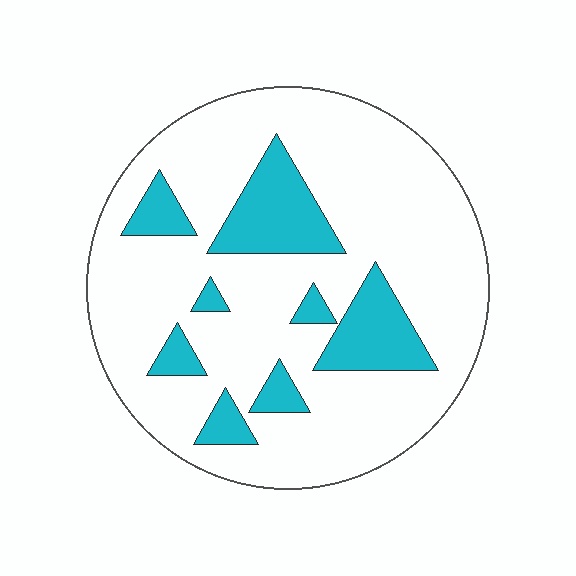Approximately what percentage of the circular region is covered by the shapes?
Approximately 20%.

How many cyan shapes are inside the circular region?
8.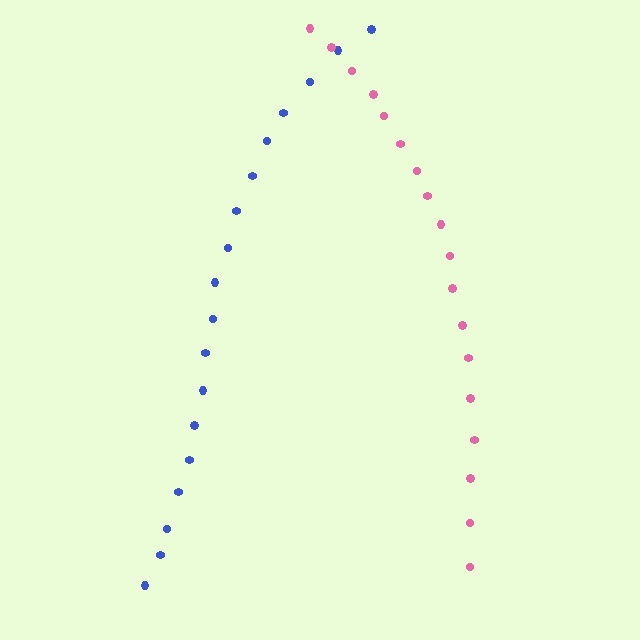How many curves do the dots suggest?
There are 2 distinct paths.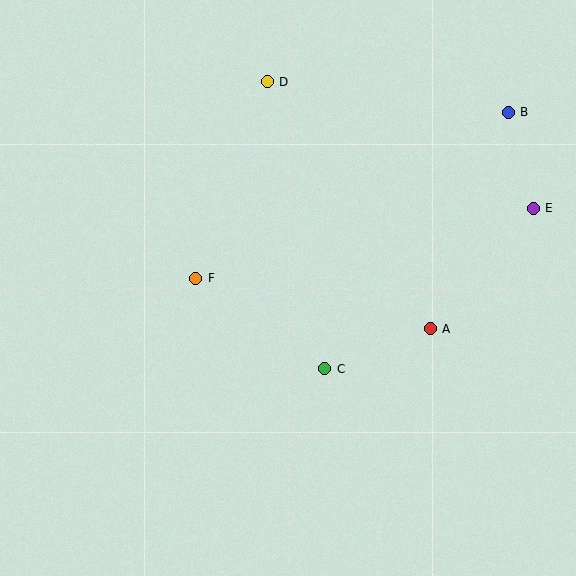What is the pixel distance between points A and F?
The distance between A and F is 240 pixels.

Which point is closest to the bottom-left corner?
Point F is closest to the bottom-left corner.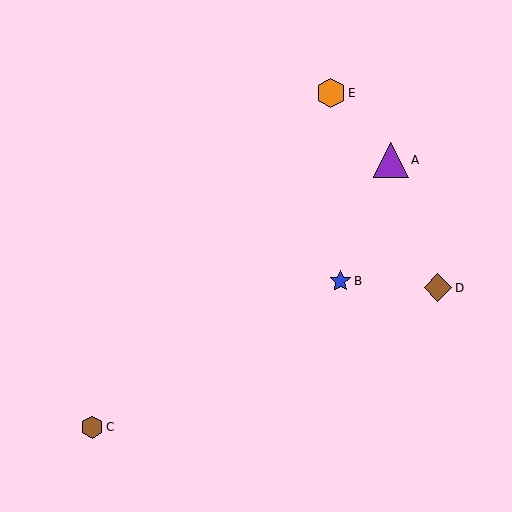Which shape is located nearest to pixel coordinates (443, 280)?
The brown diamond (labeled D) at (438, 288) is nearest to that location.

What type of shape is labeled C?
Shape C is a brown hexagon.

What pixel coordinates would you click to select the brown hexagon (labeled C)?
Click at (92, 427) to select the brown hexagon C.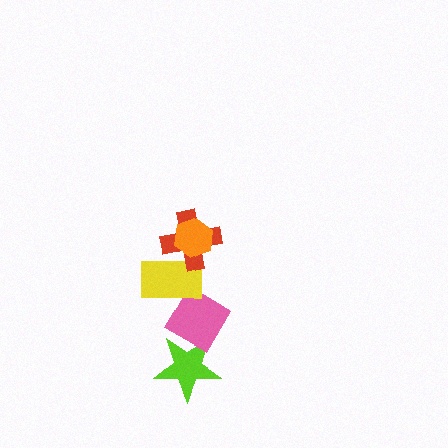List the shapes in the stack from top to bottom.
From top to bottom: the orange hexagon, the red cross, the yellow rectangle, the pink diamond, the lime star.